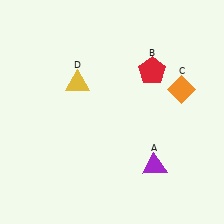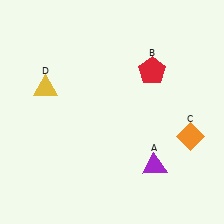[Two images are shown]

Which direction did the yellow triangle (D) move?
The yellow triangle (D) moved left.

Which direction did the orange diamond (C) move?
The orange diamond (C) moved down.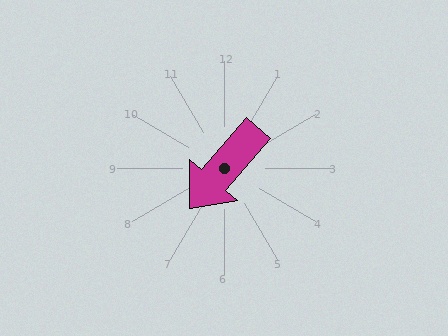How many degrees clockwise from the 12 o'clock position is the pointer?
Approximately 221 degrees.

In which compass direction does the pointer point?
Southwest.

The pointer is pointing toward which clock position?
Roughly 7 o'clock.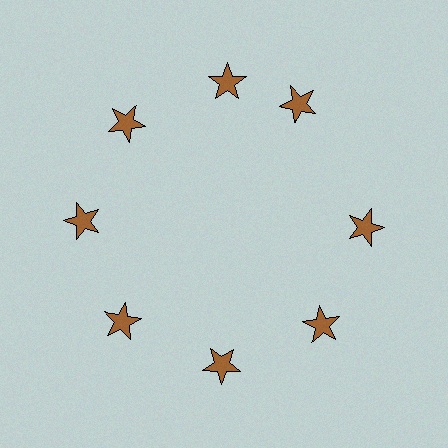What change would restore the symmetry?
The symmetry would be restored by rotating it back into even spacing with its neighbors so that all 8 stars sit at equal angles and equal distance from the center.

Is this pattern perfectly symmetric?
No. The 8 brown stars are arranged in a ring, but one element near the 2 o'clock position is rotated out of alignment along the ring, breaking the 8-fold rotational symmetry.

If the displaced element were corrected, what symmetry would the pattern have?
It would have 8-fold rotational symmetry — the pattern would map onto itself every 45 degrees.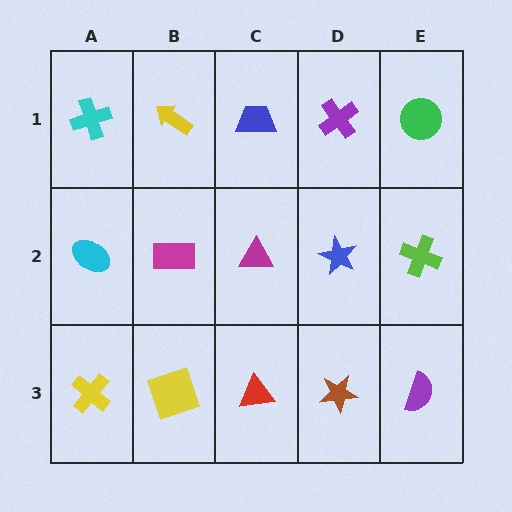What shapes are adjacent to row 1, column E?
A lime cross (row 2, column E), a purple cross (row 1, column D).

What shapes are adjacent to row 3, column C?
A magenta triangle (row 2, column C), a yellow square (row 3, column B), a brown star (row 3, column D).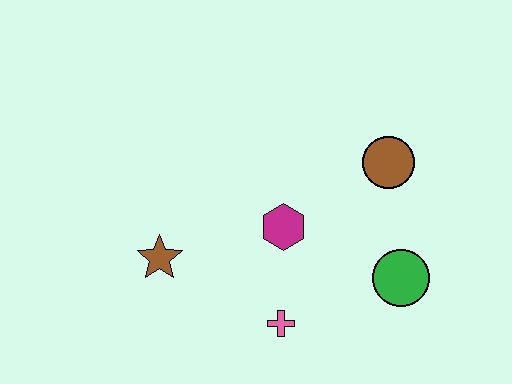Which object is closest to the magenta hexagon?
The pink cross is closest to the magenta hexagon.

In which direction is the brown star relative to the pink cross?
The brown star is to the left of the pink cross.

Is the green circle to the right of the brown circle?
Yes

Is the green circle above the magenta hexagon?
No